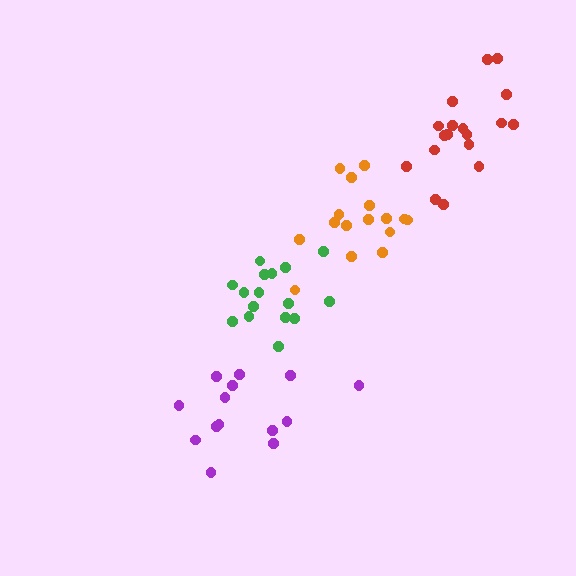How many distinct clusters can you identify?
There are 4 distinct clusters.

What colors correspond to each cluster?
The clusters are colored: purple, orange, red, green.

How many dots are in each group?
Group 1: 14 dots, Group 2: 16 dots, Group 3: 18 dots, Group 4: 16 dots (64 total).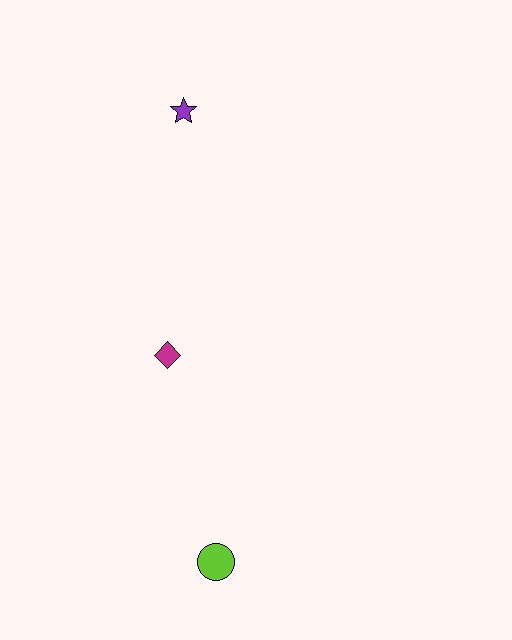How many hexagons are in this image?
There are no hexagons.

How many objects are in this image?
There are 3 objects.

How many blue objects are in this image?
There are no blue objects.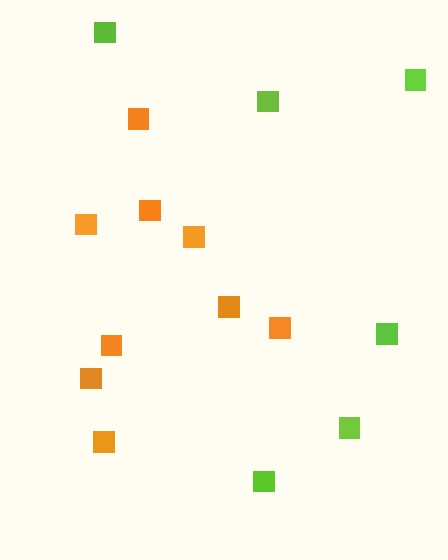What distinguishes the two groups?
There are 2 groups: one group of orange squares (9) and one group of lime squares (6).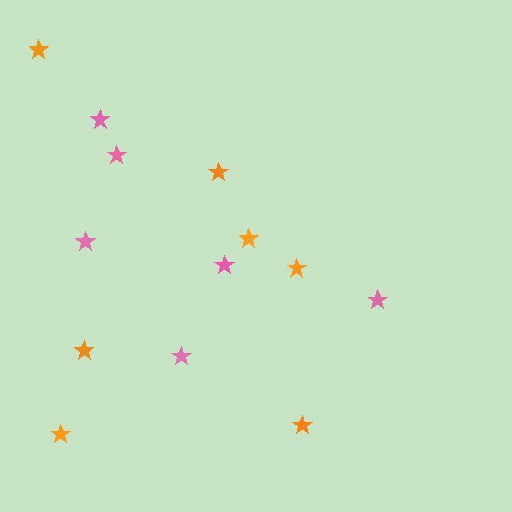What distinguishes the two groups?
There are 2 groups: one group of orange stars (7) and one group of pink stars (6).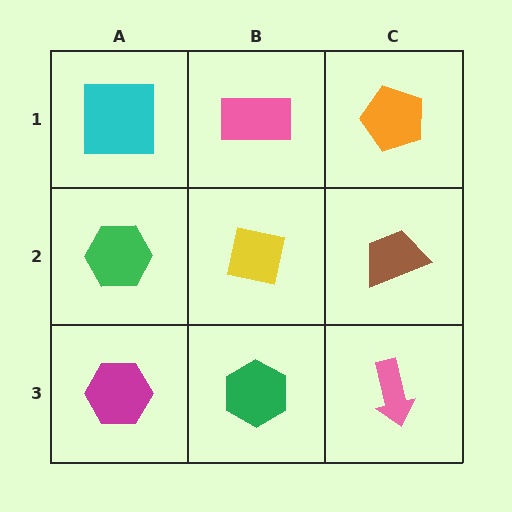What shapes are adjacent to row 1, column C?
A brown trapezoid (row 2, column C), a pink rectangle (row 1, column B).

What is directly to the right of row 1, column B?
An orange pentagon.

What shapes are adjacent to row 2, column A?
A cyan square (row 1, column A), a magenta hexagon (row 3, column A), a yellow square (row 2, column B).